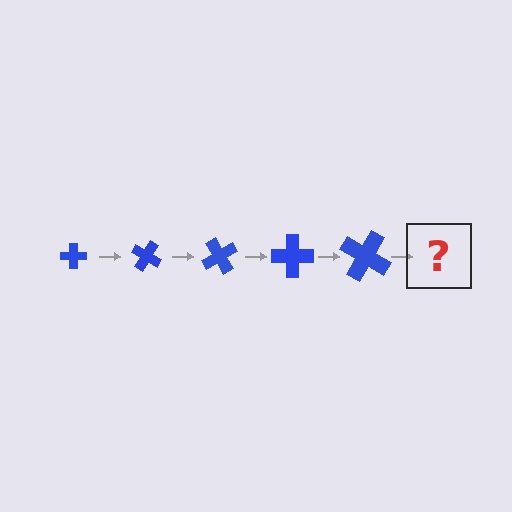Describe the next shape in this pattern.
It should be a cross, larger than the previous one and rotated 150 degrees from the start.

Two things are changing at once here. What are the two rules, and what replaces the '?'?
The two rules are that the cross grows larger each step and it rotates 30 degrees each step. The '?' should be a cross, larger than the previous one and rotated 150 degrees from the start.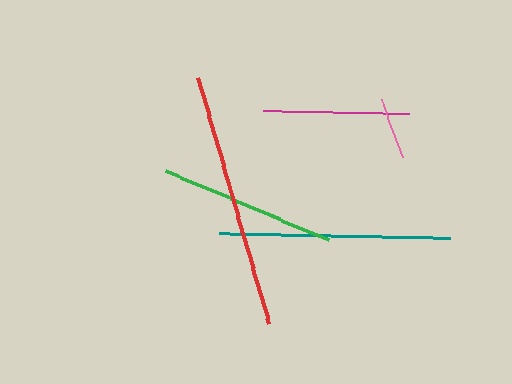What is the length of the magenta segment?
The magenta segment is approximately 146 pixels long.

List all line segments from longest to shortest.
From longest to shortest: red, teal, green, magenta, pink.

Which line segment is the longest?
The red line is the longest at approximately 256 pixels.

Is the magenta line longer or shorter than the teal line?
The teal line is longer than the magenta line.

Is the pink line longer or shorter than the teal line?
The teal line is longer than the pink line.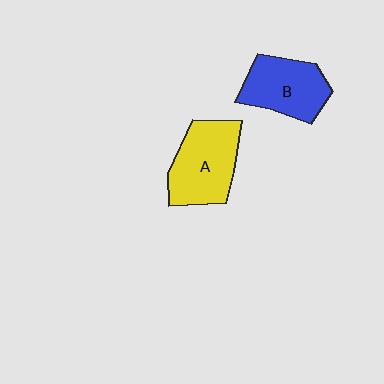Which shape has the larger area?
Shape A (yellow).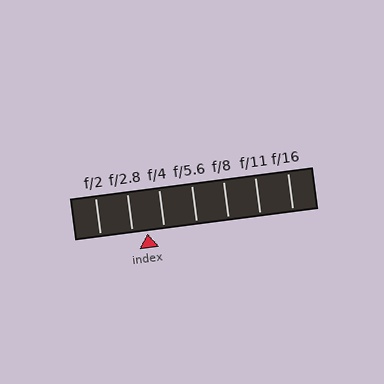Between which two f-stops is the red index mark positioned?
The index mark is between f/2.8 and f/4.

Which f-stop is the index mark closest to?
The index mark is closest to f/2.8.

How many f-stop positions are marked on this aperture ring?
There are 7 f-stop positions marked.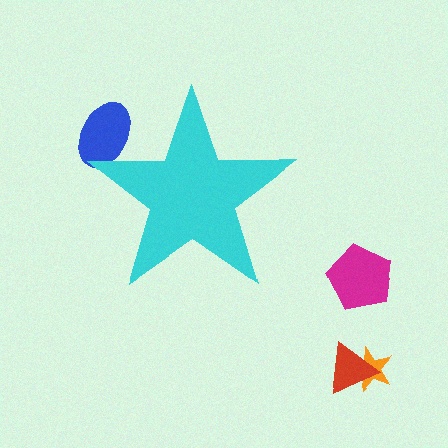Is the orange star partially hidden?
No, the orange star is fully visible.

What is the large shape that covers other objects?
A cyan star.